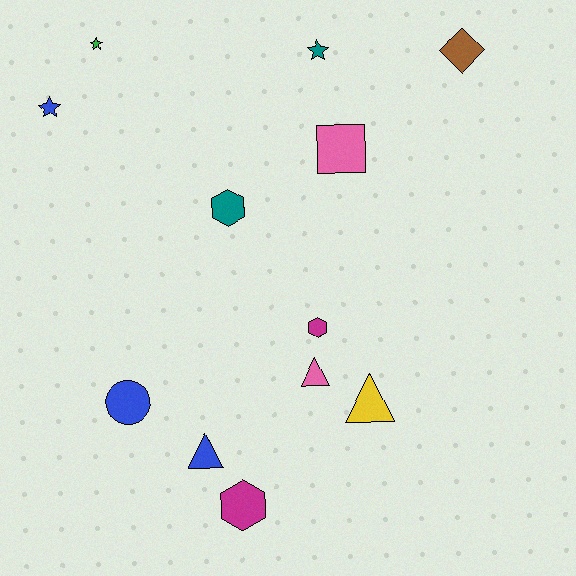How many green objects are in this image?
There is 1 green object.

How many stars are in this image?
There are 3 stars.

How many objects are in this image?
There are 12 objects.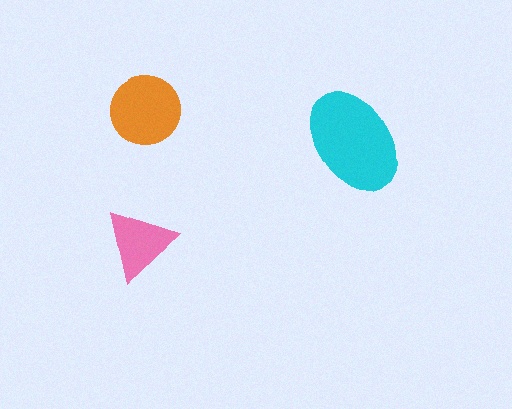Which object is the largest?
The cyan ellipse.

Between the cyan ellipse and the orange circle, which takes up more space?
The cyan ellipse.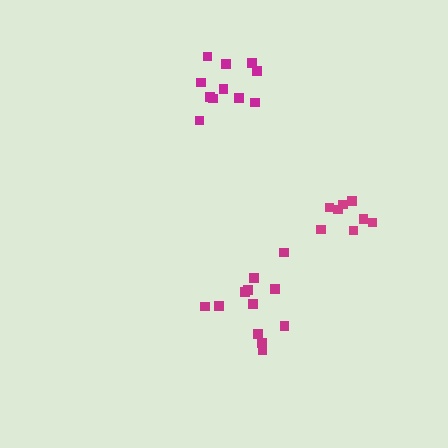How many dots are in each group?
Group 1: 12 dots, Group 2: 8 dots, Group 3: 11 dots (31 total).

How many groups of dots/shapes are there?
There are 3 groups.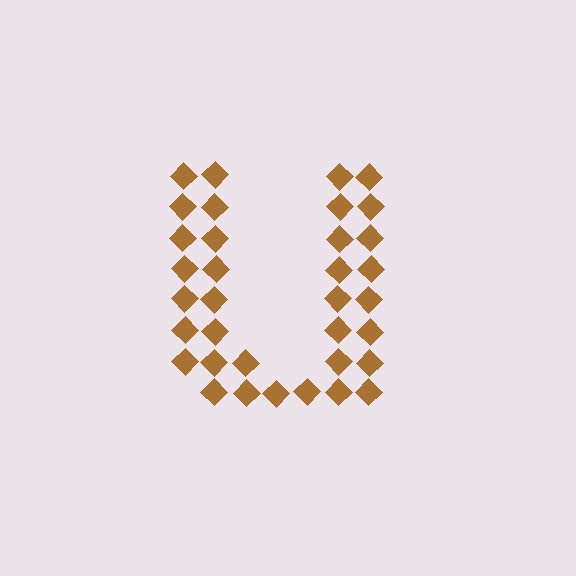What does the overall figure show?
The overall figure shows the letter U.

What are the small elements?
The small elements are diamonds.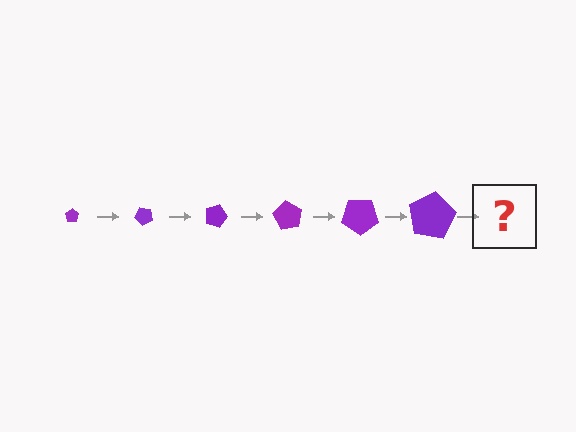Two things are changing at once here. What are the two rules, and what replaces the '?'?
The two rules are that the pentagon grows larger each step and it rotates 45 degrees each step. The '?' should be a pentagon, larger than the previous one and rotated 270 degrees from the start.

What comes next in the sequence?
The next element should be a pentagon, larger than the previous one and rotated 270 degrees from the start.